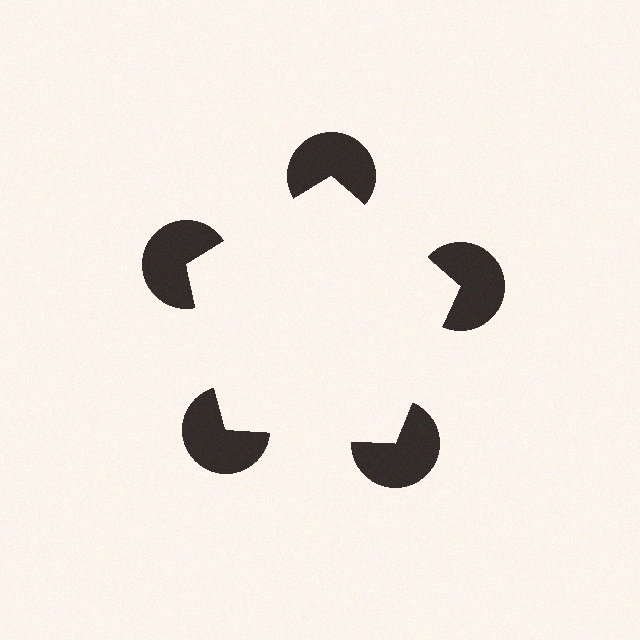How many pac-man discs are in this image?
There are 5 — one at each vertex of the illusory pentagon.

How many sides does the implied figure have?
5 sides.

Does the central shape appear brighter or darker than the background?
It typically appears slightly brighter than the background, even though no actual brightness change is drawn.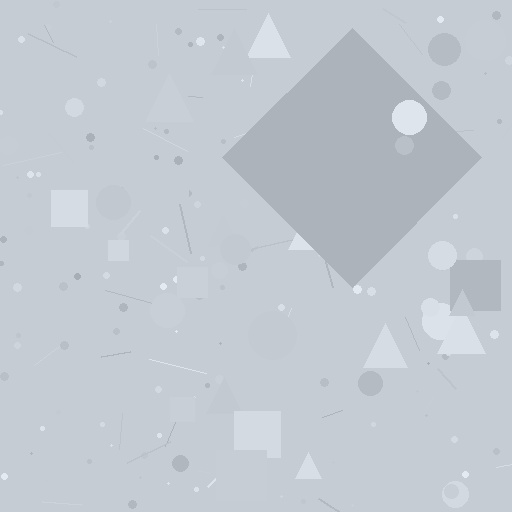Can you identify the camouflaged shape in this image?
The camouflaged shape is a diamond.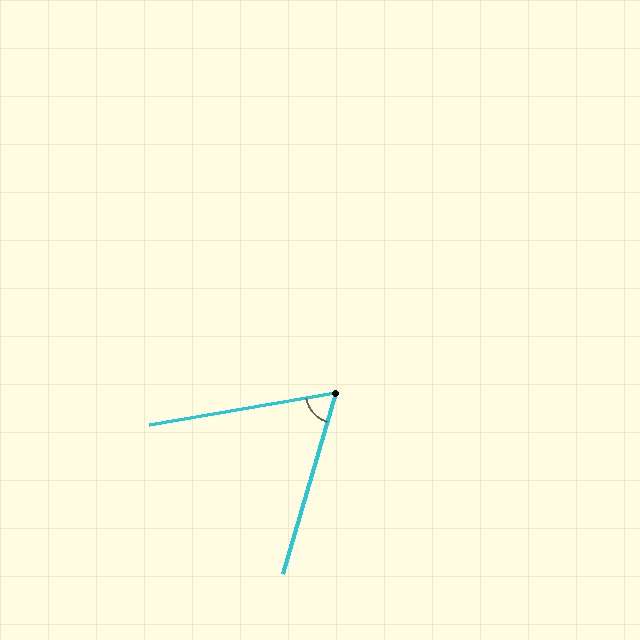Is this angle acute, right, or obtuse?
It is acute.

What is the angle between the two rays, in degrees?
Approximately 64 degrees.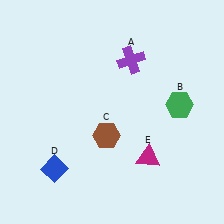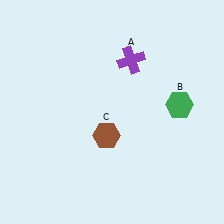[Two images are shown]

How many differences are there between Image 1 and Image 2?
There are 2 differences between the two images.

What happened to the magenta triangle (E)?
The magenta triangle (E) was removed in Image 2. It was in the bottom-right area of Image 1.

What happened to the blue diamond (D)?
The blue diamond (D) was removed in Image 2. It was in the bottom-left area of Image 1.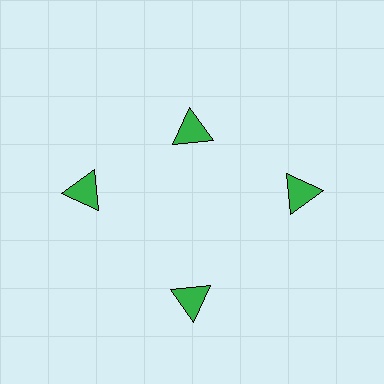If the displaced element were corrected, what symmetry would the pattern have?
It would have 4-fold rotational symmetry — the pattern would map onto itself every 90 degrees.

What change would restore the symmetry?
The symmetry would be restored by moving it outward, back onto the ring so that all 4 triangles sit at equal angles and equal distance from the center.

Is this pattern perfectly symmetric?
No. The 4 green triangles are arranged in a ring, but one element near the 12 o'clock position is pulled inward toward the center, breaking the 4-fold rotational symmetry.